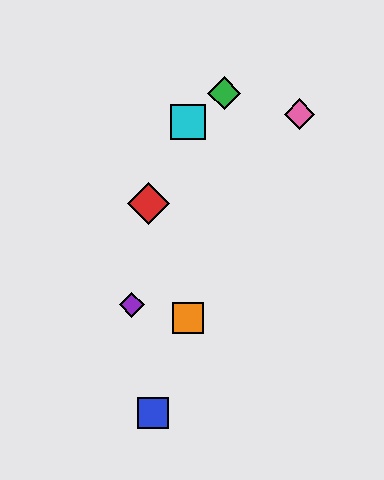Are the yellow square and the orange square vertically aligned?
Yes, both are at x≈188.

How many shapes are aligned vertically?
3 shapes (the yellow square, the orange square, the cyan square) are aligned vertically.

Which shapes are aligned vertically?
The yellow square, the orange square, the cyan square are aligned vertically.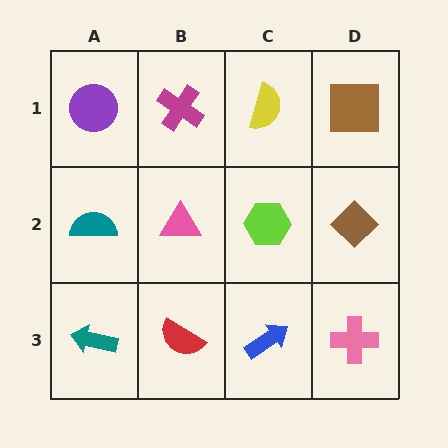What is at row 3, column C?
A blue arrow.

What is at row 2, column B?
A pink triangle.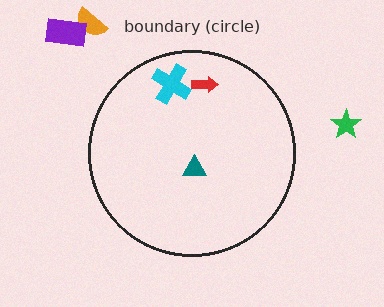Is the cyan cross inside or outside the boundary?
Inside.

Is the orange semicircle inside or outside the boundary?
Outside.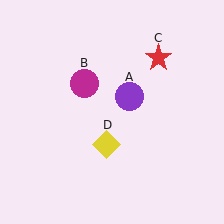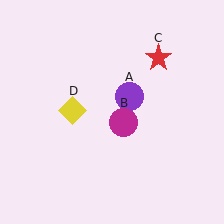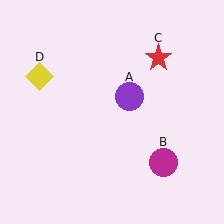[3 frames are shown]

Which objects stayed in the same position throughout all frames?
Purple circle (object A) and red star (object C) remained stationary.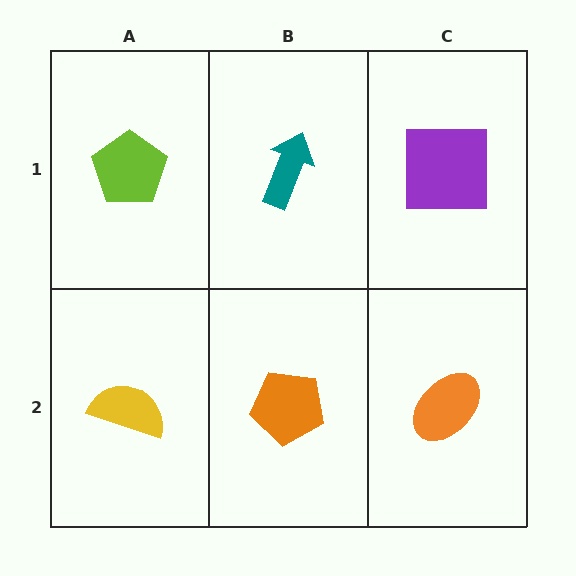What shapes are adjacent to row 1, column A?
A yellow semicircle (row 2, column A), a teal arrow (row 1, column B).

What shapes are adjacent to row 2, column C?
A purple square (row 1, column C), an orange pentagon (row 2, column B).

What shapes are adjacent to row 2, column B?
A teal arrow (row 1, column B), a yellow semicircle (row 2, column A), an orange ellipse (row 2, column C).